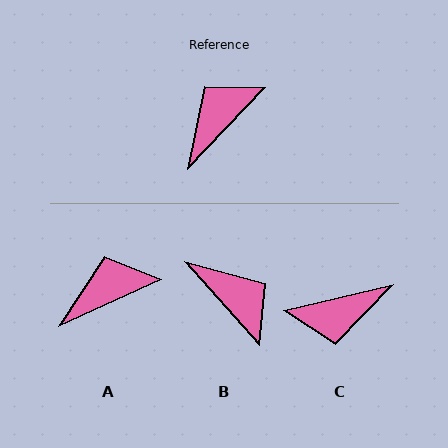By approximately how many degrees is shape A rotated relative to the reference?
Approximately 22 degrees clockwise.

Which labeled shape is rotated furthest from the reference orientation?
C, about 147 degrees away.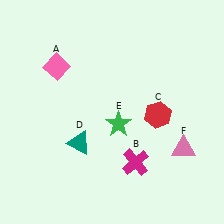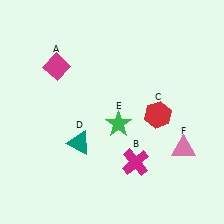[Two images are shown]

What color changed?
The diamond (A) changed from pink in Image 1 to magenta in Image 2.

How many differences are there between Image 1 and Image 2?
There is 1 difference between the two images.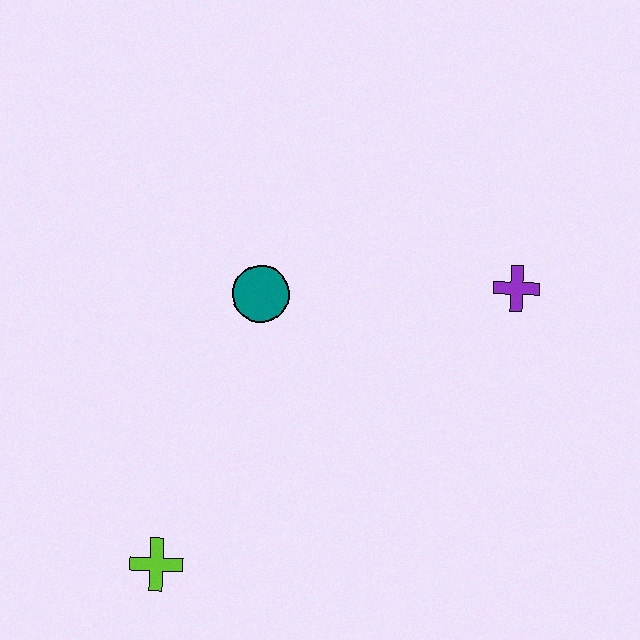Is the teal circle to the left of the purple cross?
Yes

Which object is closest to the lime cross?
The teal circle is closest to the lime cross.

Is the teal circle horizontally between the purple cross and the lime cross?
Yes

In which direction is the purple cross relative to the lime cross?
The purple cross is to the right of the lime cross.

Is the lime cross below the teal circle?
Yes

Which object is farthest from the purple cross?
The lime cross is farthest from the purple cross.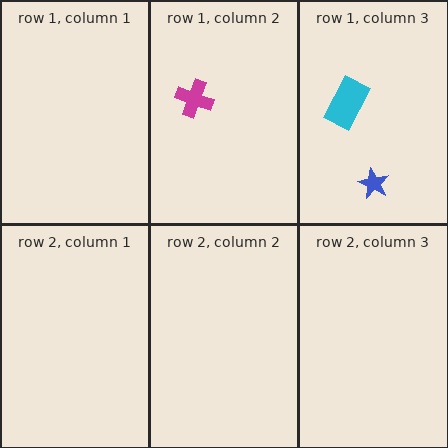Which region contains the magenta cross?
The row 1, column 2 region.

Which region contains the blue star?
The row 1, column 3 region.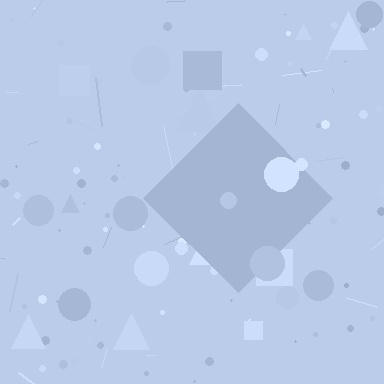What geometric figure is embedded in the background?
A diamond is embedded in the background.